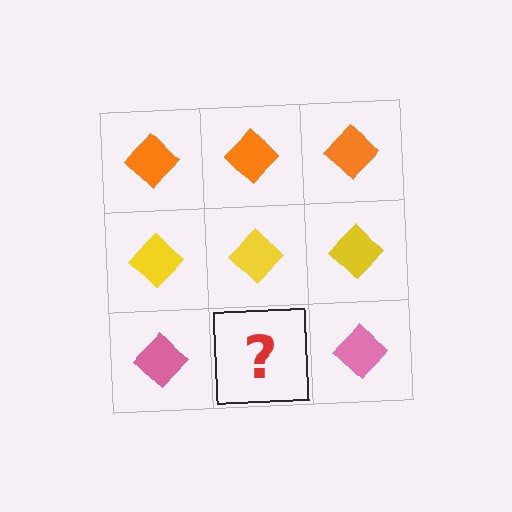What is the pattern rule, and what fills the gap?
The rule is that each row has a consistent color. The gap should be filled with a pink diamond.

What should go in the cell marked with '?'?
The missing cell should contain a pink diamond.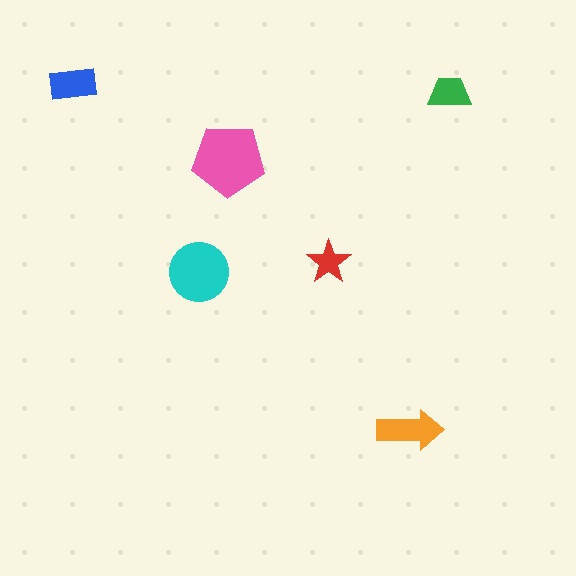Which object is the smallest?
The red star.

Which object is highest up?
The blue rectangle is topmost.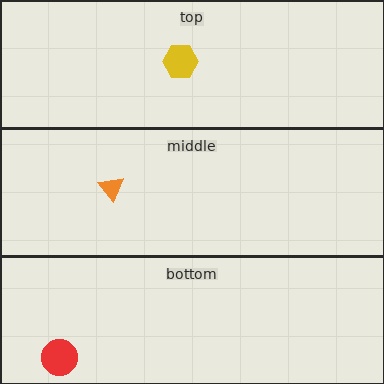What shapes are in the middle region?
The orange triangle.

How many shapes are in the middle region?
1.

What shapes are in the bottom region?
The red circle.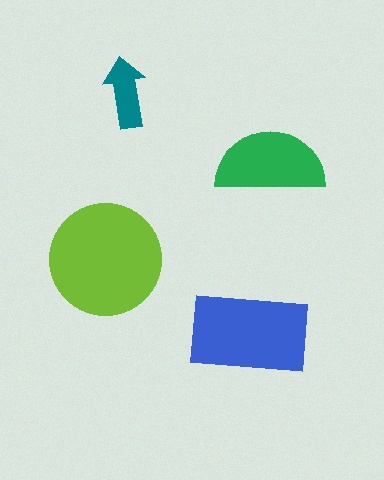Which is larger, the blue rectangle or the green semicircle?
The blue rectangle.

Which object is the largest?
The lime circle.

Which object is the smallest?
The teal arrow.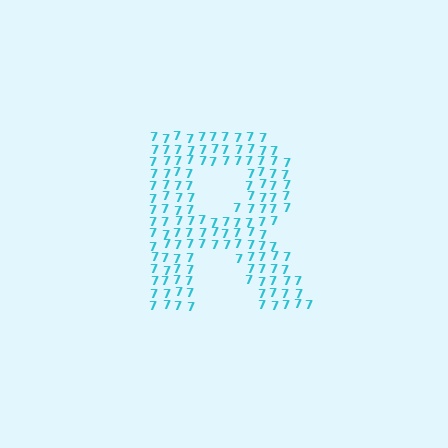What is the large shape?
The large shape is the letter R.